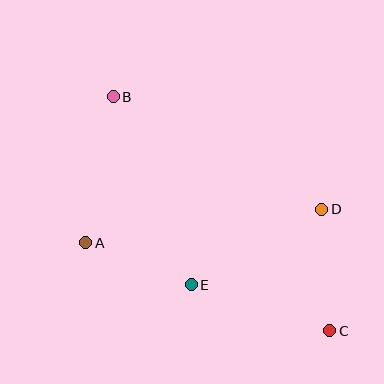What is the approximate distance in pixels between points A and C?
The distance between A and C is approximately 259 pixels.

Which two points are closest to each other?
Points A and E are closest to each other.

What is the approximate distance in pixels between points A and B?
The distance between A and B is approximately 149 pixels.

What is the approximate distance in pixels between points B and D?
The distance between B and D is approximately 237 pixels.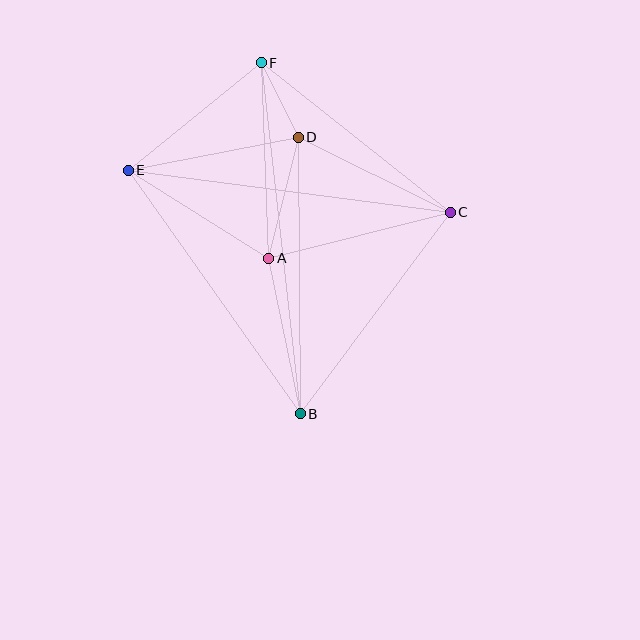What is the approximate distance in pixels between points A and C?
The distance between A and C is approximately 187 pixels.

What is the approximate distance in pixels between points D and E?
The distance between D and E is approximately 173 pixels.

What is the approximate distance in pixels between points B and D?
The distance between B and D is approximately 277 pixels.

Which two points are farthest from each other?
Points B and F are farthest from each other.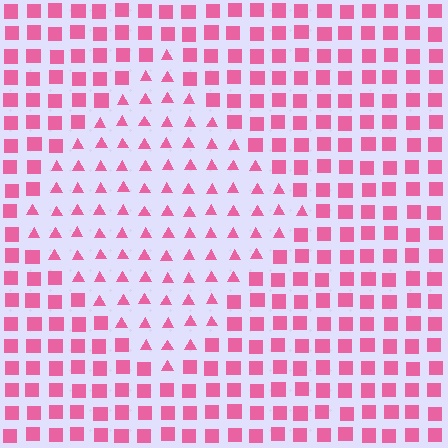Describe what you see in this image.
The image is filled with small pink elements arranged in a uniform grid. A diamond-shaped region contains triangles, while the surrounding area contains squares. The boundary is defined purely by the change in element shape.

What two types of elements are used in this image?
The image uses triangles inside the diamond region and squares outside it.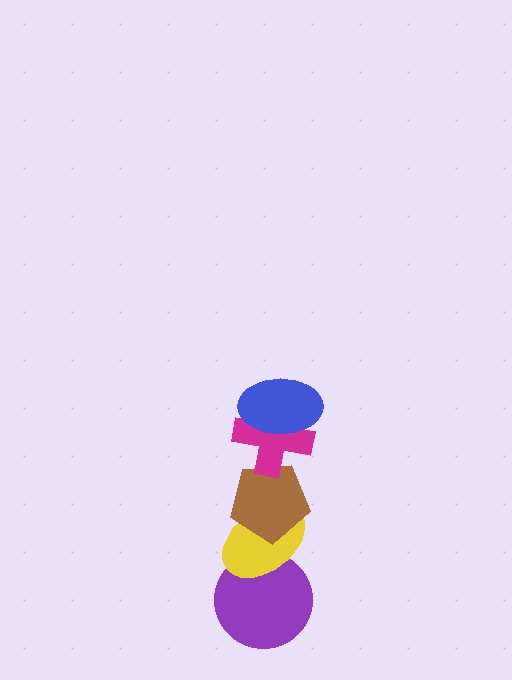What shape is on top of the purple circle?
The yellow ellipse is on top of the purple circle.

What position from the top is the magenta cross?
The magenta cross is 2nd from the top.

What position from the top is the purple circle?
The purple circle is 5th from the top.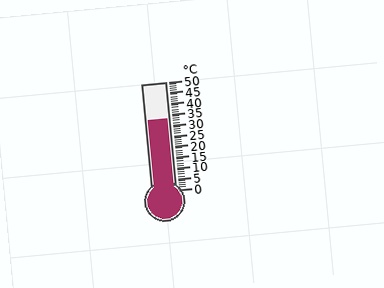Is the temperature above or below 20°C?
The temperature is above 20°C.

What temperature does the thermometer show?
The thermometer shows approximately 33°C.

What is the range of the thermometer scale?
The thermometer scale ranges from 0°C to 50°C.